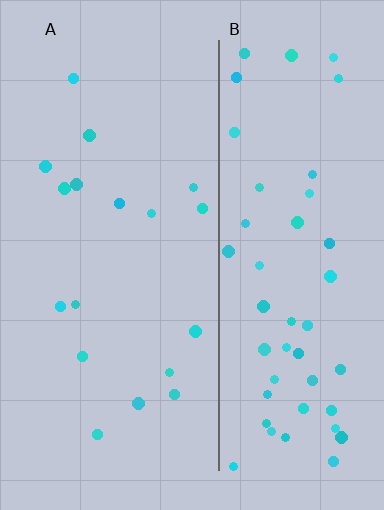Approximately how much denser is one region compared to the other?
Approximately 2.9× — region B over region A.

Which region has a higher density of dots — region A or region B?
B (the right).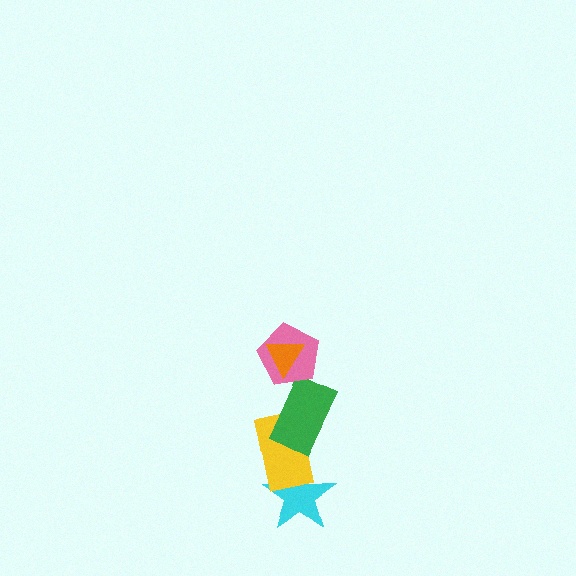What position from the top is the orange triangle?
The orange triangle is 1st from the top.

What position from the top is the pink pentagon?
The pink pentagon is 2nd from the top.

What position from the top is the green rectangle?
The green rectangle is 3rd from the top.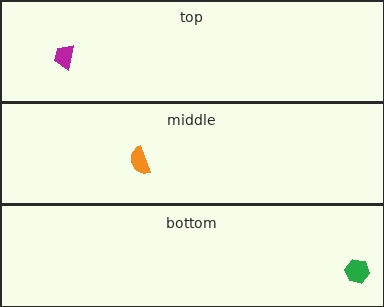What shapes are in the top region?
The magenta trapezoid.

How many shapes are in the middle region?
1.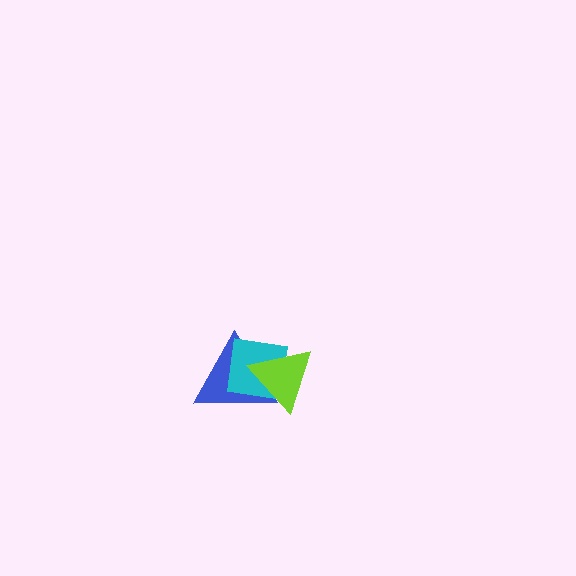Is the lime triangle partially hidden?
No, no other shape covers it.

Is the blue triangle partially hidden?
Yes, it is partially covered by another shape.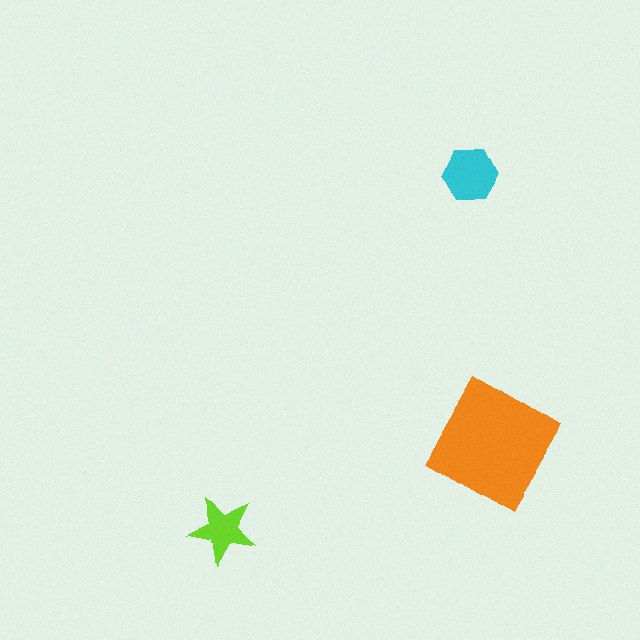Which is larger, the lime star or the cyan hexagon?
The cyan hexagon.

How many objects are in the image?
There are 3 objects in the image.